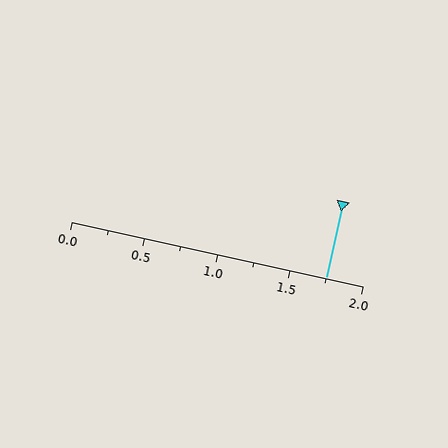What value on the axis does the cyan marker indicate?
The marker indicates approximately 1.75.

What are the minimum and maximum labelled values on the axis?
The axis runs from 0.0 to 2.0.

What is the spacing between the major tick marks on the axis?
The major ticks are spaced 0.5 apart.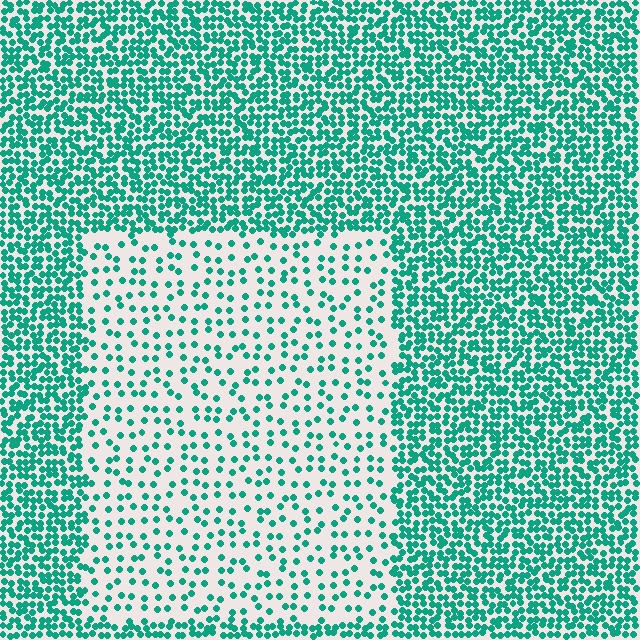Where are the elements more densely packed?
The elements are more densely packed outside the rectangle boundary.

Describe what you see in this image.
The image contains small teal elements arranged at two different densities. A rectangle-shaped region is visible where the elements are less densely packed than the surrounding area.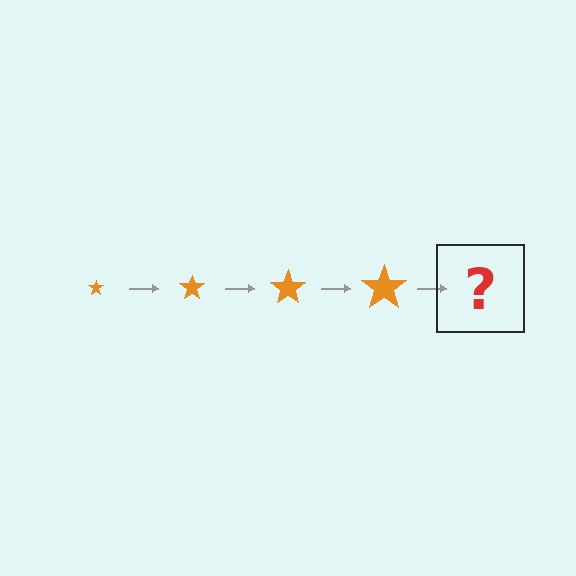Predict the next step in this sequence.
The next step is an orange star, larger than the previous one.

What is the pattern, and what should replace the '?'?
The pattern is that the star gets progressively larger each step. The '?' should be an orange star, larger than the previous one.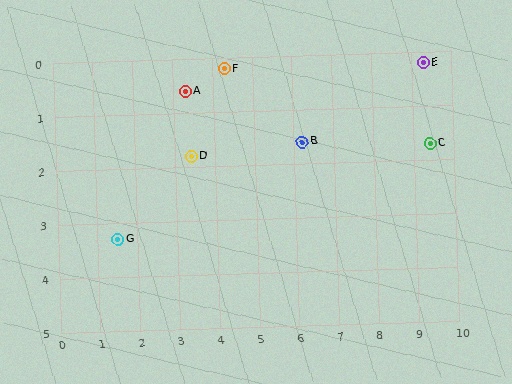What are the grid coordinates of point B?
Point B is at approximately (6.2, 1.6).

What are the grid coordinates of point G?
Point G is at approximately (1.5, 3.3).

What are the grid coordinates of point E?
Point E is at approximately (9.3, 0.2).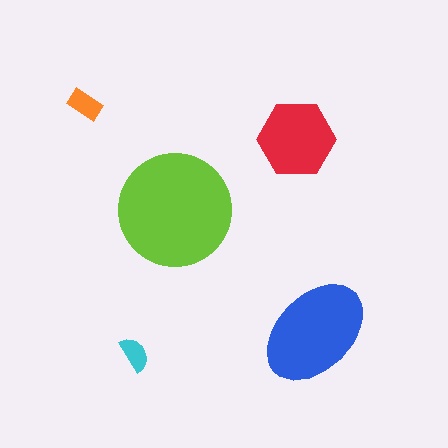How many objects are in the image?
There are 5 objects in the image.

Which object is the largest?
The lime circle.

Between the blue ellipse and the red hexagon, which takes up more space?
The blue ellipse.